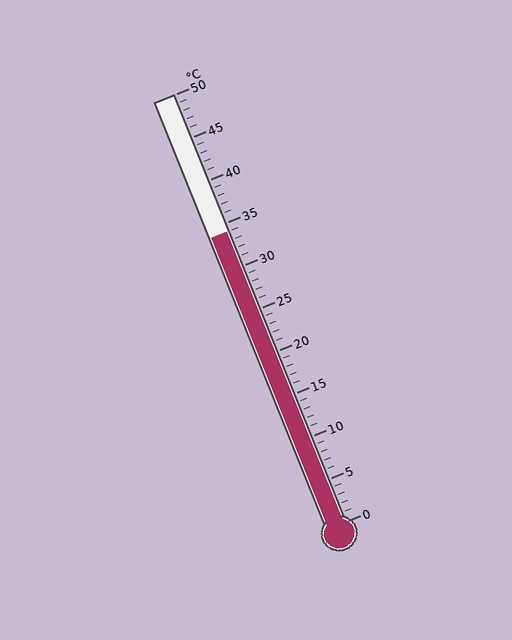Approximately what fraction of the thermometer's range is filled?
The thermometer is filled to approximately 70% of its range.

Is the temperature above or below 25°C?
The temperature is above 25°C.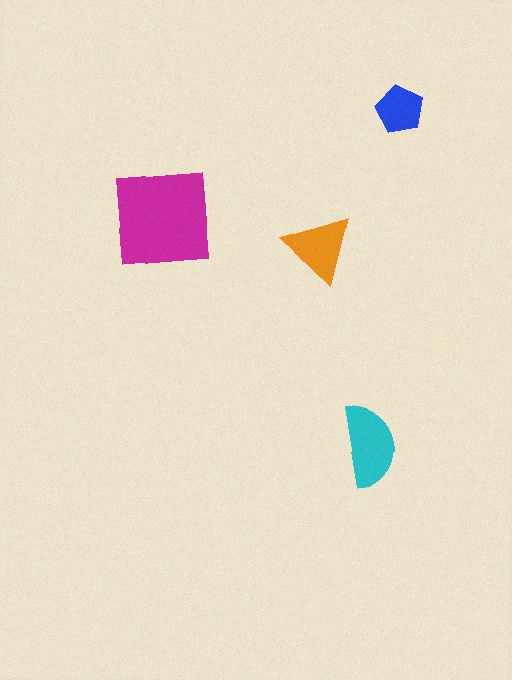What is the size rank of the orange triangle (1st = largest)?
3rd.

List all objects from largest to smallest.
The magenta square, the cyan semicircle, the orange triangle, the blue pentagon.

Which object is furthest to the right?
The blue pentagon is rightmost.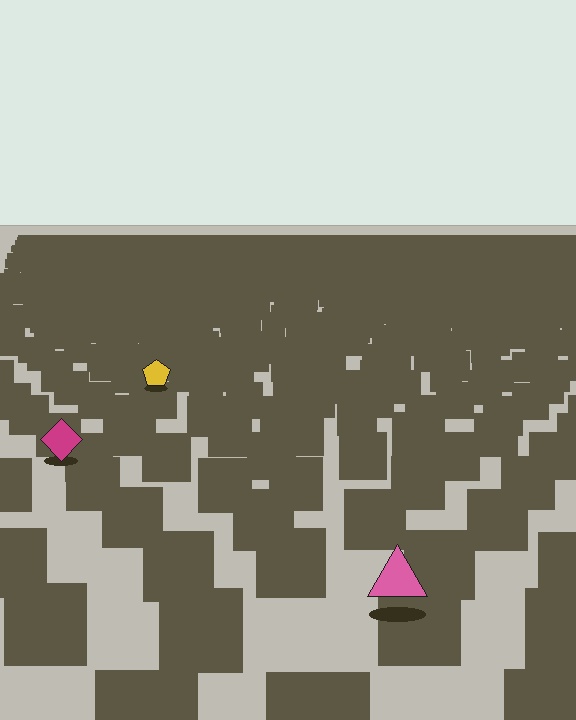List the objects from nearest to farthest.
From nearest to farthest: the pink triangle, the magenta diamond, the yellow pentagon.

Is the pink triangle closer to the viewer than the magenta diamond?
Yes. The pink triangle is closer — you can tell from the texture gradient: the ground texture is coarser near it.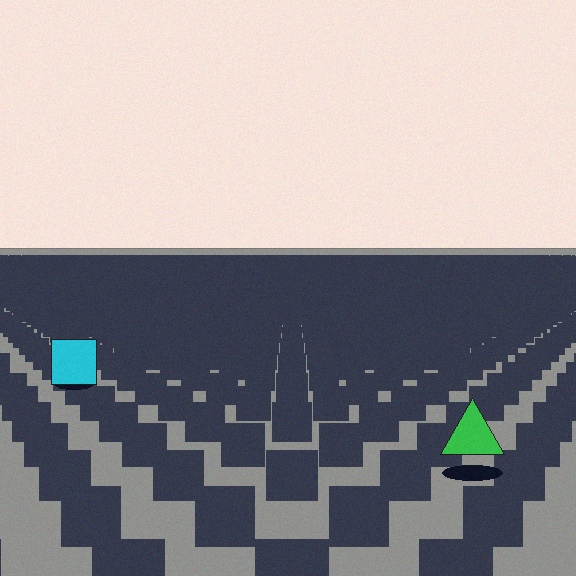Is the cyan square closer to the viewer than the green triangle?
No. The green triangle is closer — you can tell from the texture gradient: the ground texture is coarser near it.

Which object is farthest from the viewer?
The cyan square is farthest from the viewer. It appears smaller and the ground texture around it is denser.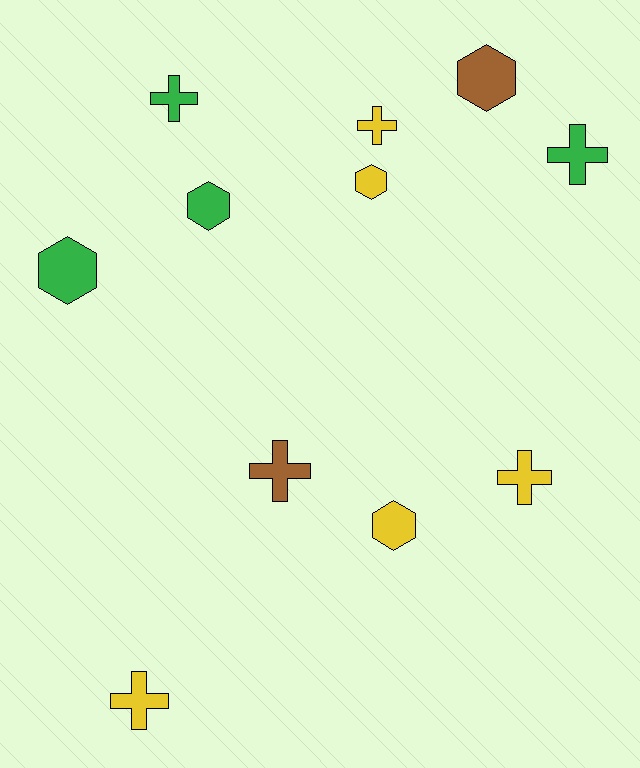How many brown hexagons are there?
There is 1 brown hexagon.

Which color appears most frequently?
Yellow, with 5 objects.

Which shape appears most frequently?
Cross, with 6 objects.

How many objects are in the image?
There are 11 objects.